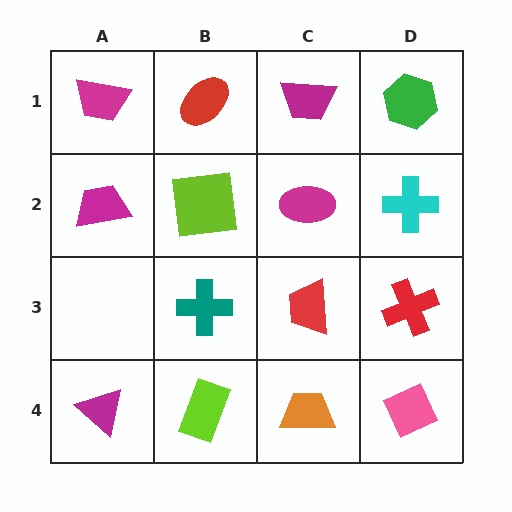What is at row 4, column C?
An orange trapezoid.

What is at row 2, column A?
A magenta trapezoid.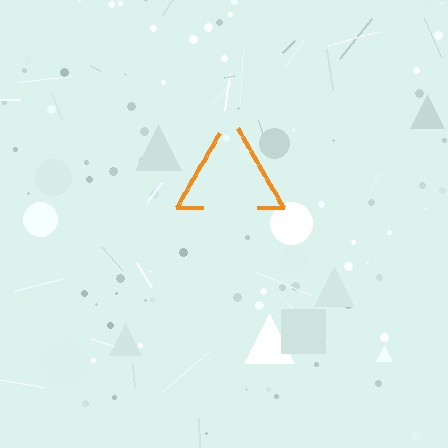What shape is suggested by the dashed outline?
The dashed outline suggests a triangle.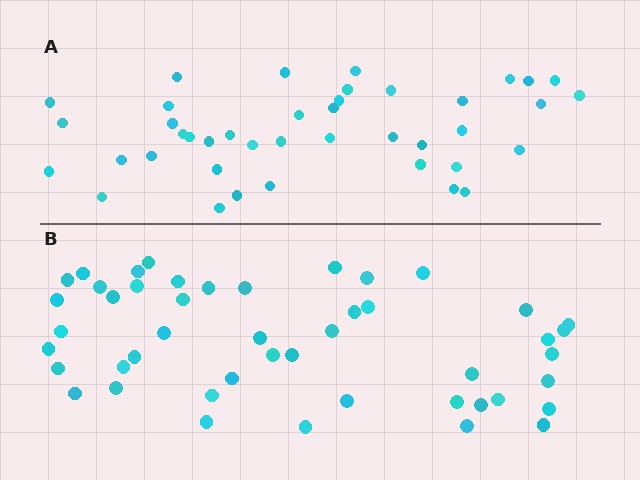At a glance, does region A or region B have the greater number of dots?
Region B (the bottom region) has more dots.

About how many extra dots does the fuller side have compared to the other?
Region B has about 6 more dots than region A.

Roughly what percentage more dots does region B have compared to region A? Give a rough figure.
About 15% more.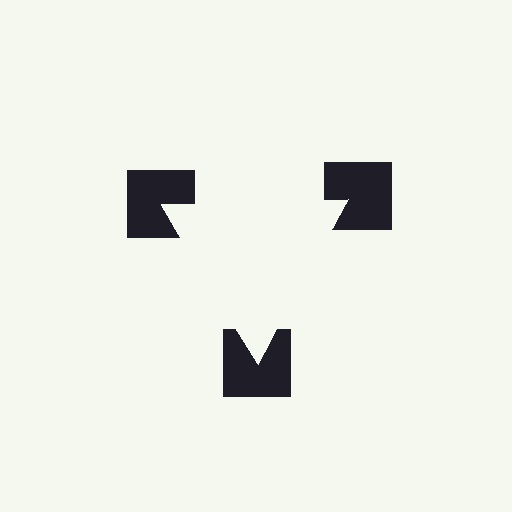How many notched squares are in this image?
There are 3 — one at each vertex of the illusory triangle.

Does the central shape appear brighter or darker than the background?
It typically appears slightly brighter than the background, even though no actual brightness change is drawn.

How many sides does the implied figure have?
3 sides.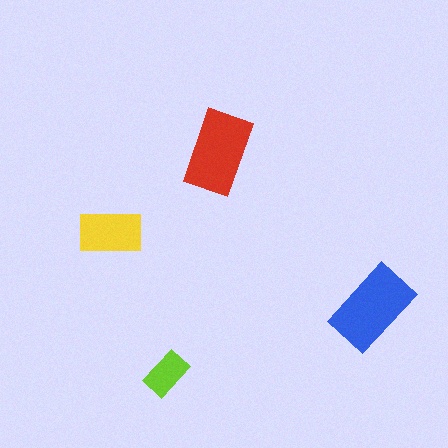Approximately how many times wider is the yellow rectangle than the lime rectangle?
About 1.5 times wider.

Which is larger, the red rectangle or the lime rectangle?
The red one.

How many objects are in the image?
There are 4 objects in the image.